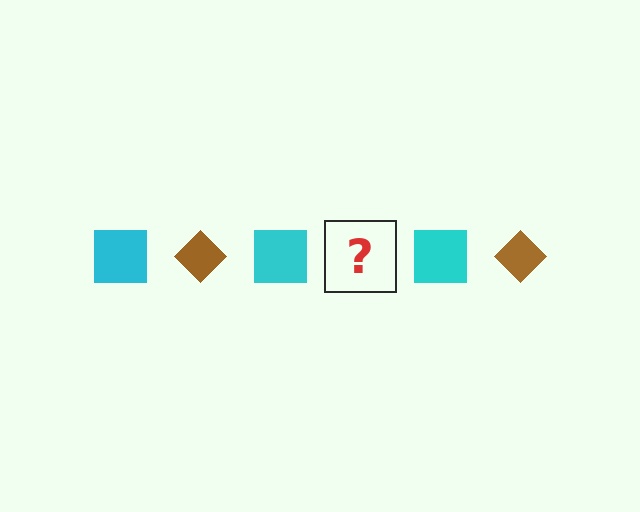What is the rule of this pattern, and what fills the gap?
The rule is that the pattern alternates between cyan square and brown diamond. The gap should be filled with a brown diamond.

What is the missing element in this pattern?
The missing element is a brown diamond.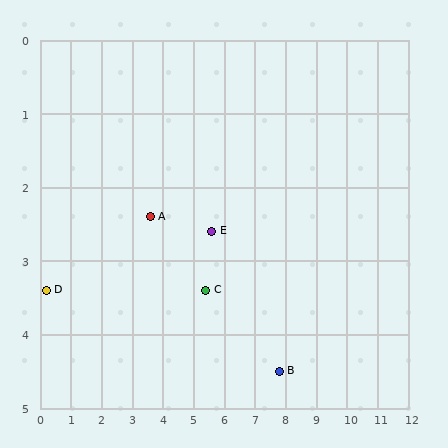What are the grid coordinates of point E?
Point E is at approximately (5.6, 2.6).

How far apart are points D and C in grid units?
Points D and C are about 5.2 grid units apart.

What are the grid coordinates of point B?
Point B is at approximately (7.8, 4.5).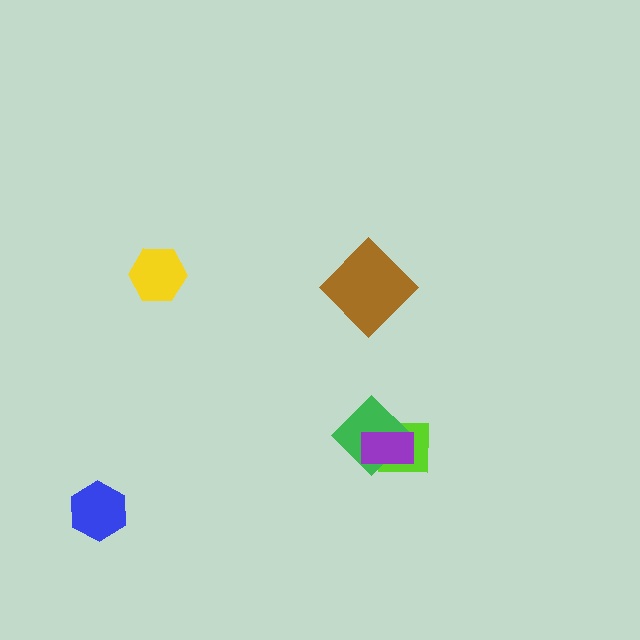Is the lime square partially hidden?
Yes, it is partially covered by another shape.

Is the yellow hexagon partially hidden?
No, no other shape covers it.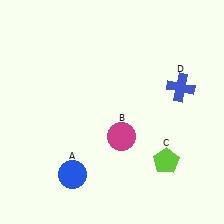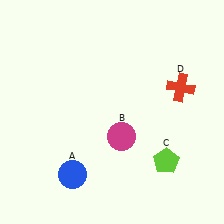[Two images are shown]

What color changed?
The cross (D) changed from blue in Image 1 to red in Image 2.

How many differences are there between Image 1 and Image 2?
There is 1 difference between the two images.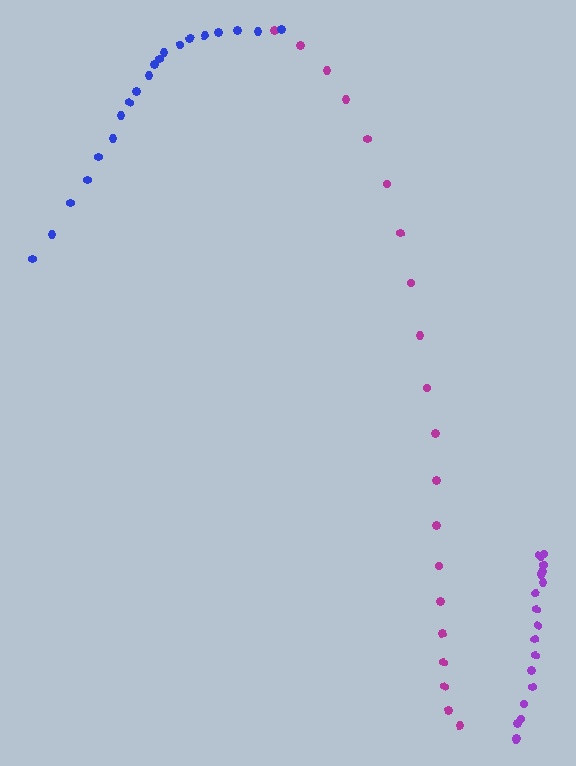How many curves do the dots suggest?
There are 3 distinct paths.